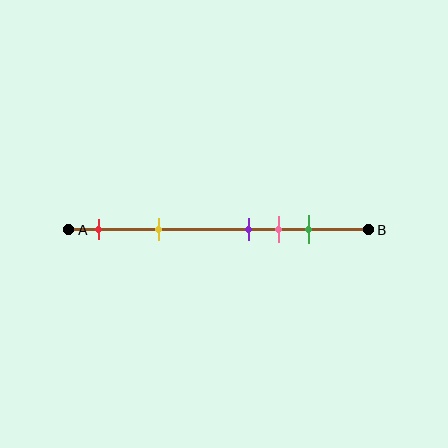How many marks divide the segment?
There are 5 marks dividing the segment.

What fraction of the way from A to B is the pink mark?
The pink mark is approximately 70% (0.7) of the way from A to B.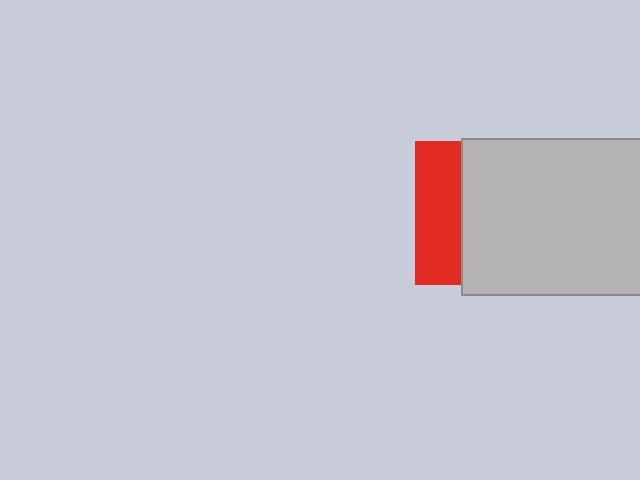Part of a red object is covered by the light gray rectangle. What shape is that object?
It is a square.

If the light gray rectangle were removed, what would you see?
You would see the complete red square.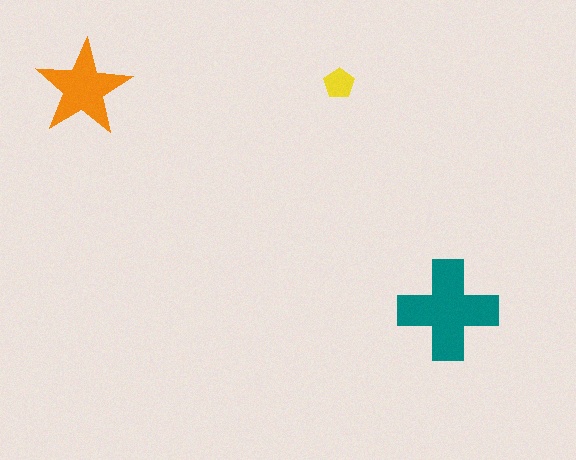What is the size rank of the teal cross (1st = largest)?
1st.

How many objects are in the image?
There are 3 objects in the image.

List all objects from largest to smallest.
The teal cross, the orange star, the yellow pentagon.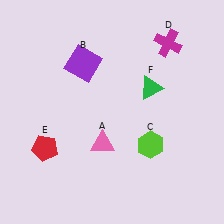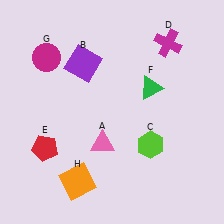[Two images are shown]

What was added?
A magenta circle (G), an orange square (H) were added in Image 2.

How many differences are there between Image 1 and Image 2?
There are 2 differences between the two images.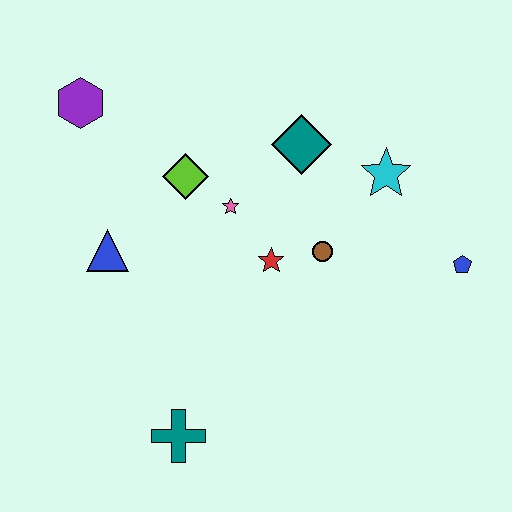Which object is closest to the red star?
The brown circle is closest to the red star.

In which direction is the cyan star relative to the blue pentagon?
The cyan star is above the blue pentagon.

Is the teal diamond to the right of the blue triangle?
Yes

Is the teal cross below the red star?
Yes